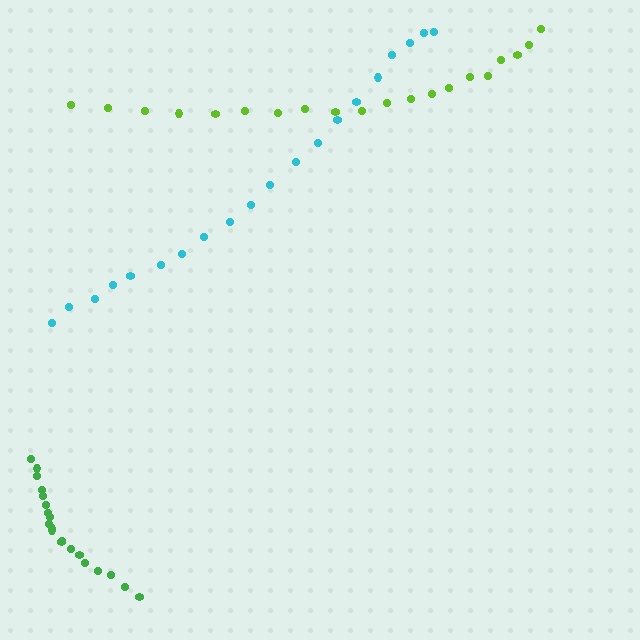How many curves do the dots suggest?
There are 3 distinct paths.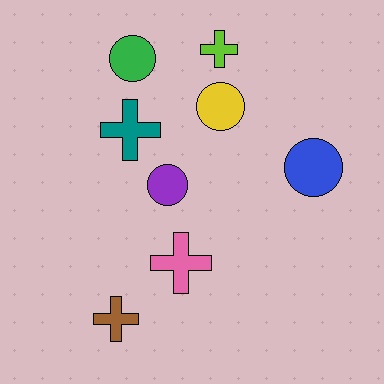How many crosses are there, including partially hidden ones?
There are 4 crosses.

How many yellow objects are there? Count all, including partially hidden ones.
There is 1 yellow object.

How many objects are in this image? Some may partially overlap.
There are 8 objects.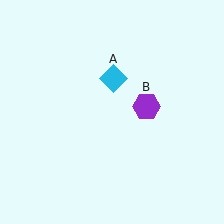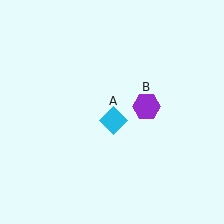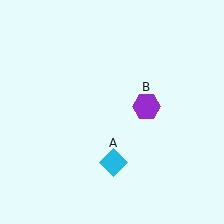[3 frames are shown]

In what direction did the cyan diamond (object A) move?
The cyan diamond (object A) moved down.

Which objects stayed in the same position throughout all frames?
Purple hexagon (object B) remained stationary.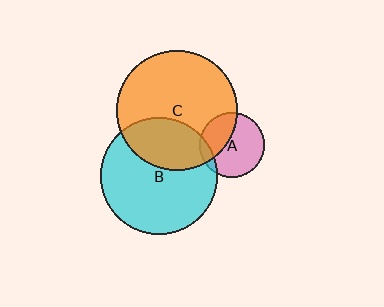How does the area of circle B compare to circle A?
Approximately 3.3 times.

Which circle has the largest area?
Circle C (orange).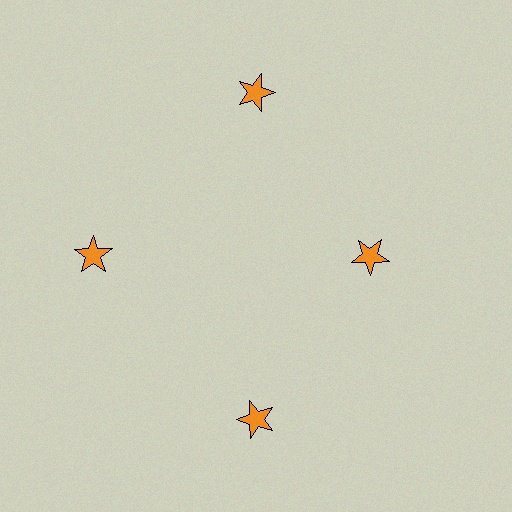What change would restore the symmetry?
The symmetry would be restored by moving it outward, back onto the ring so that all 4 stars sit at equal angles and equal distance from the center.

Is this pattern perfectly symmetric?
No. The 4 orange stars are arranged in a ring, but one element near the 3 o'clock position is pulled inward toward the center, breaking the 4-fold rotational symmetry.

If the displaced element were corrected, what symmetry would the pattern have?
It would have 4-fold rotational symmetry — the pattern would map onto itself every 90 degrees.